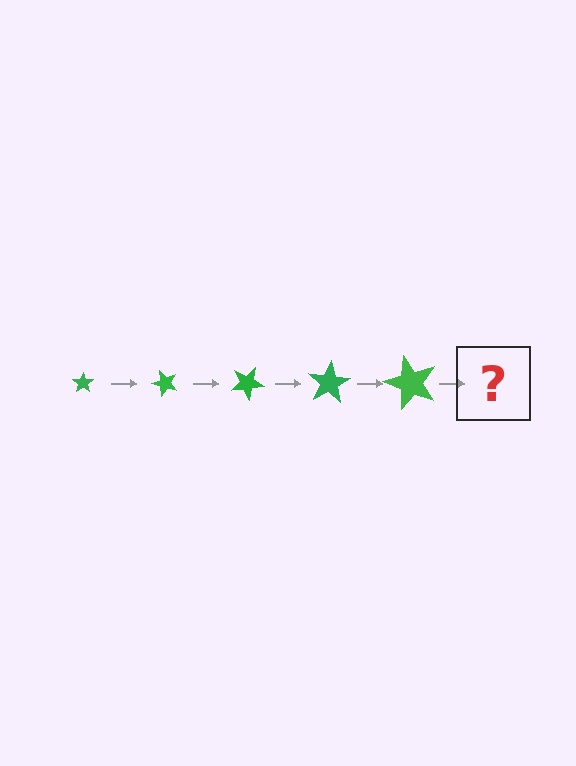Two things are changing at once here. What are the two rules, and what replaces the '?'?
The two rules are that the star grows larger each step and it rotates 50 degrees each step. The '?' should be a star, larger than the previous one and rotated 250 degrees from the start.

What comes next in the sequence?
The next element should be a star, larger than the previous one and rotated 250 degrees from the start.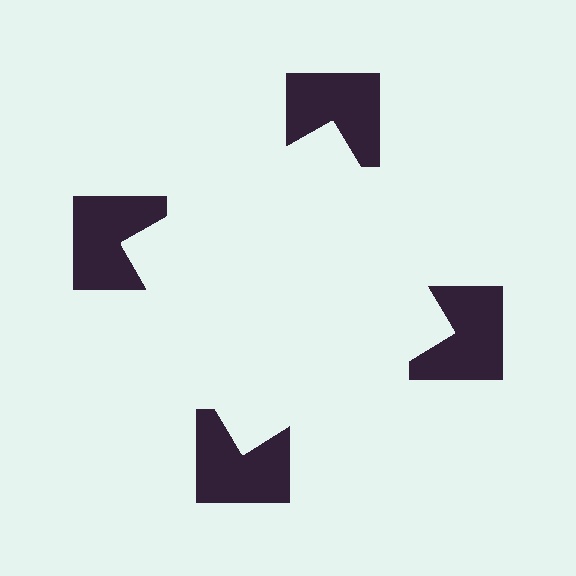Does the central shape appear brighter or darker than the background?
It typically appears slightly brighter than the background, even though no actual brightness change is drawn.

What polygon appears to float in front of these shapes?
An illusory square — its edges are inferred from the aligned wedge cuts in the notched squares, not physically drawn.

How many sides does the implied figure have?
4 sides.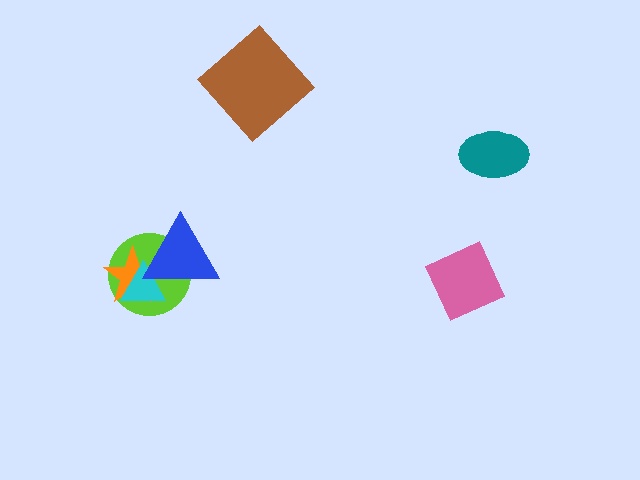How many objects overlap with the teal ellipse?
0 objects overlap with the teal ellipse.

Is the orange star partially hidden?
Yes, it is partially covered by another shape.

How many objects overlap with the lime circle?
3 objects overlap with the lime circle.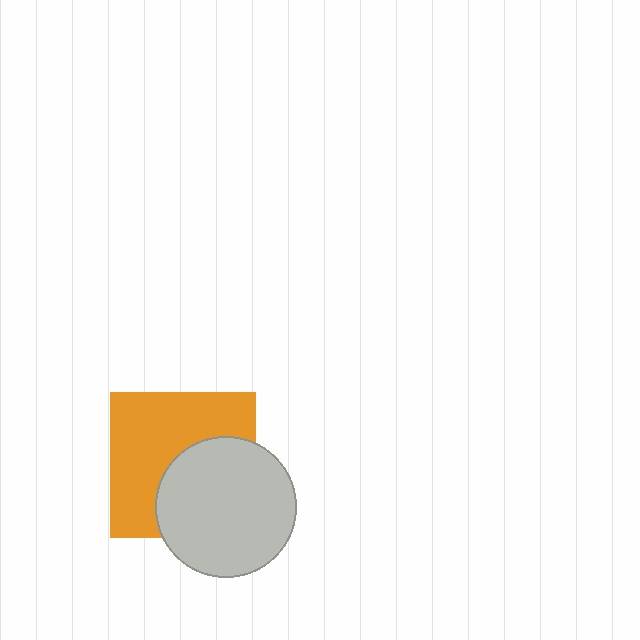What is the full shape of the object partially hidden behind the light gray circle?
The partially hidden object is an orange square.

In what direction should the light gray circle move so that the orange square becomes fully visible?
The light gray circle should move toward the lower-right. That is the shortest direction to clear the overlap and leave the orange square fully visible.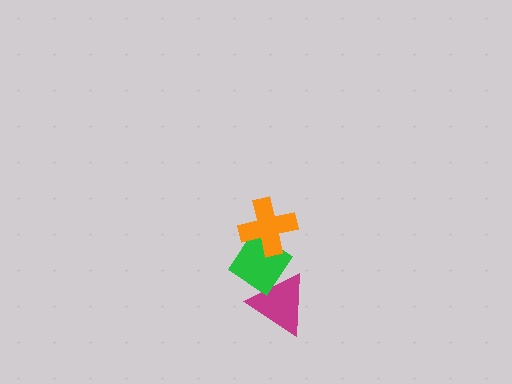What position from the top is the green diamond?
The green diamond is 2nd from the top.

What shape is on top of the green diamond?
The orange cross is on top of the green diamond.